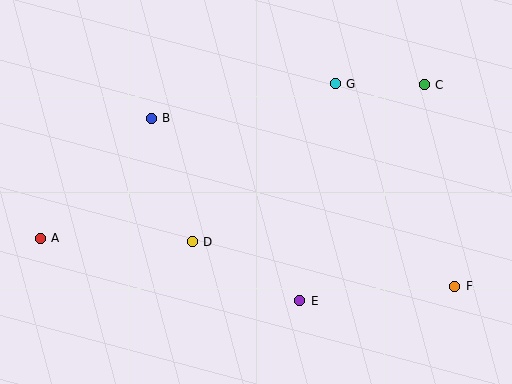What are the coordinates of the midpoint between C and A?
The midpoint between C and A is at (232, 161).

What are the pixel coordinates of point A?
Point A is at (40, 238).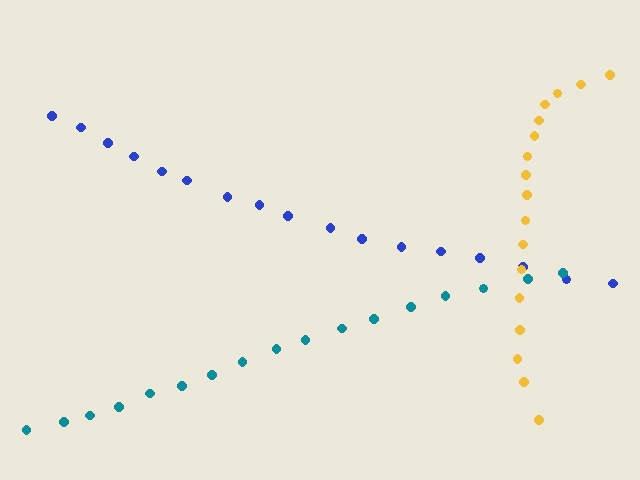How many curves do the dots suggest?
There are 3 distinct paths.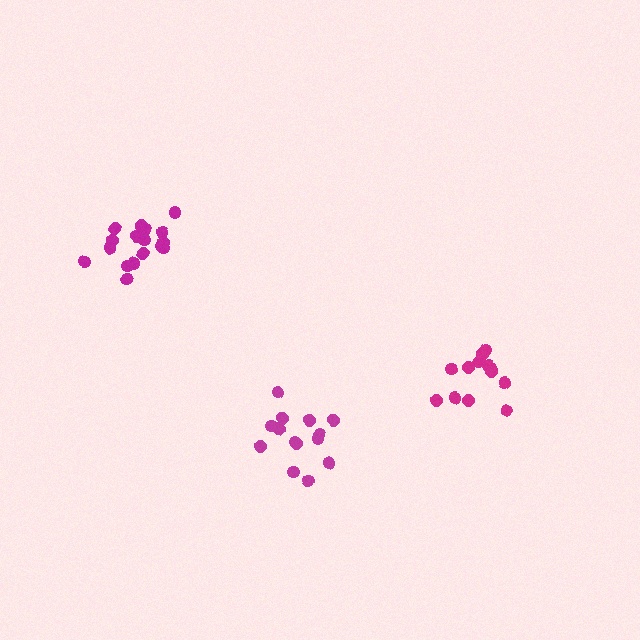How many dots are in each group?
Group 1: 14 dots, Group 2: 14 dots, Group 3: 17 dots (45 total).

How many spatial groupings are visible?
There are 3 spatial groupings.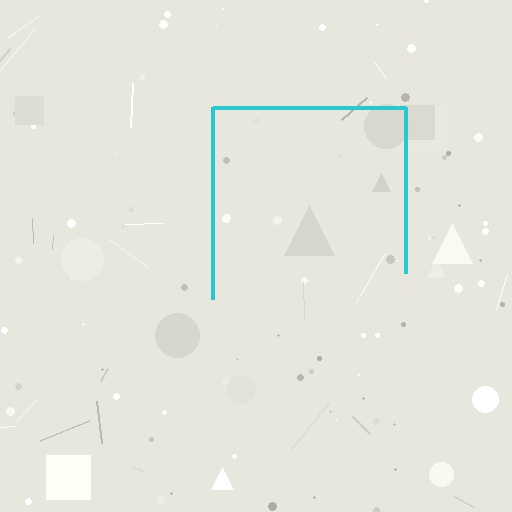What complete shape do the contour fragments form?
The contour fragments form a square.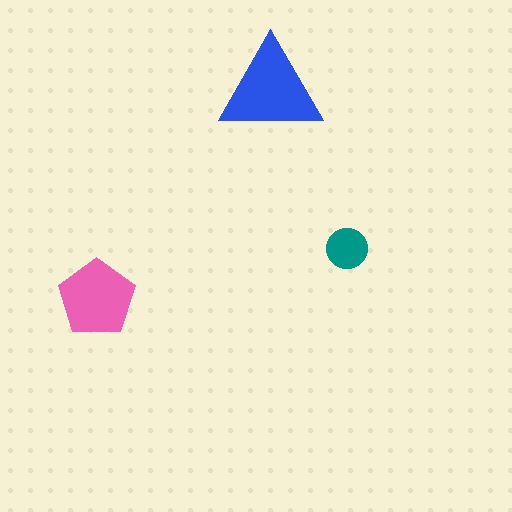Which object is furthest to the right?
The teal circle is rightmost.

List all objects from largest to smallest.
The blue triangle, the pink pentagon, the teal circle.